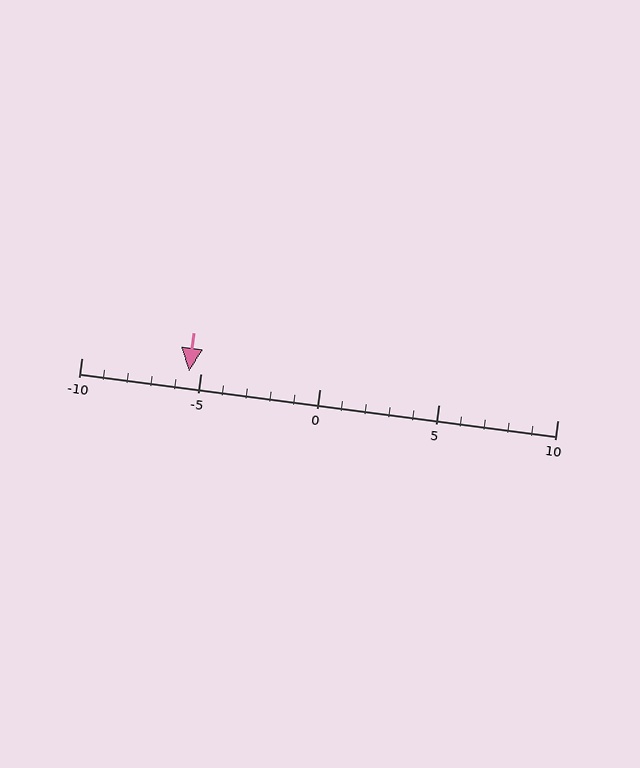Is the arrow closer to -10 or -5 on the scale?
The arrow is closer to -5.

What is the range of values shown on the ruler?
The ruler shows values from -10 to 10.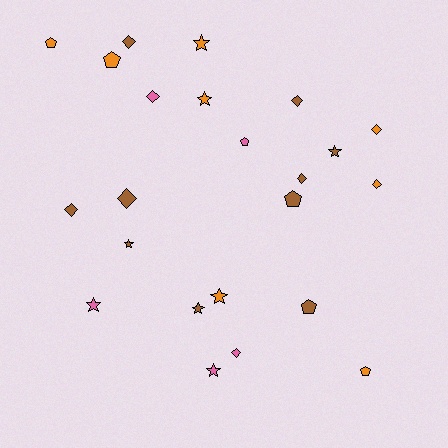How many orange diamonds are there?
There are 2 orange diamonds.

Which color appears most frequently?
Brown, with 10 objects.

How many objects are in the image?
There are 23 objects.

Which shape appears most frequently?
Diamond, with 9 objects.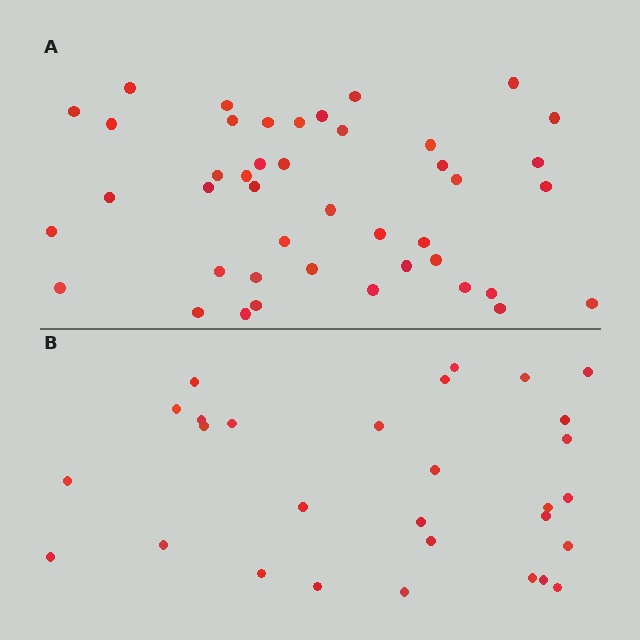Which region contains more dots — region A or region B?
Region A (the top region) has more dots.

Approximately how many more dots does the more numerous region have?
Region A has approximately 15 more dots than region B.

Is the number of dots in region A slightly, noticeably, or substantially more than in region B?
Region A has substantially more. The ratio is roughly 1.5 to 1.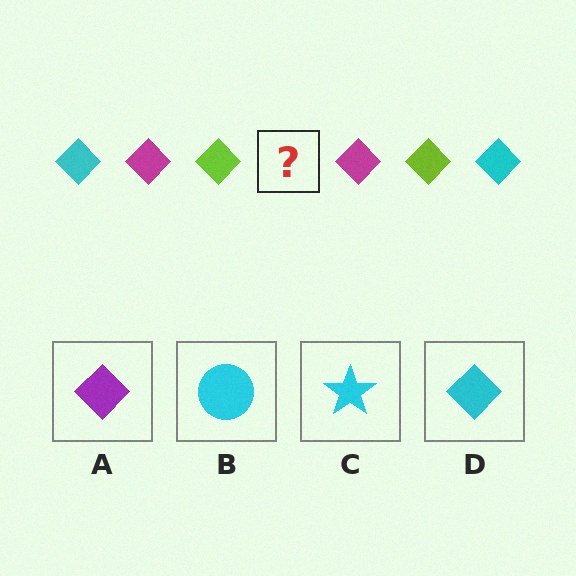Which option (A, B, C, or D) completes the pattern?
D.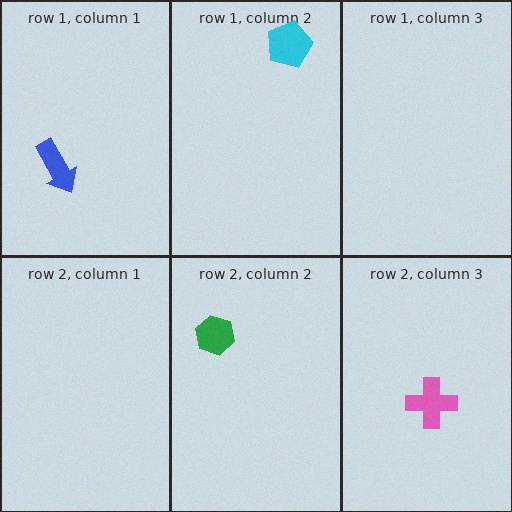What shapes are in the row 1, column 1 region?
The blue arrow.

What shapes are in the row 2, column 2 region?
The green hexagon.